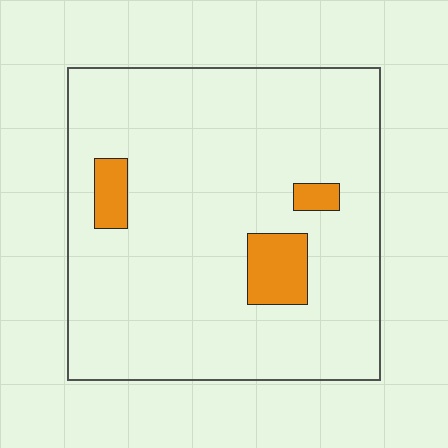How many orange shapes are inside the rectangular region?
3.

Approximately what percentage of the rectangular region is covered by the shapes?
Approximately 10%.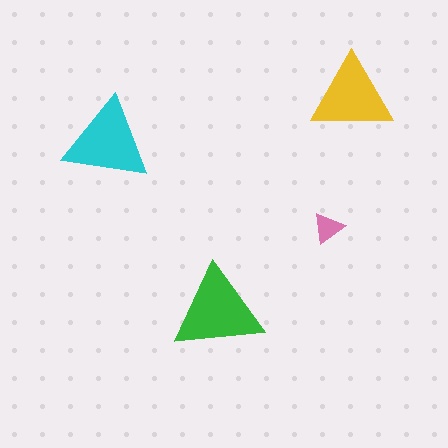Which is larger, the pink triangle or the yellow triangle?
The yellow one.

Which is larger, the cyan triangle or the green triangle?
The green one.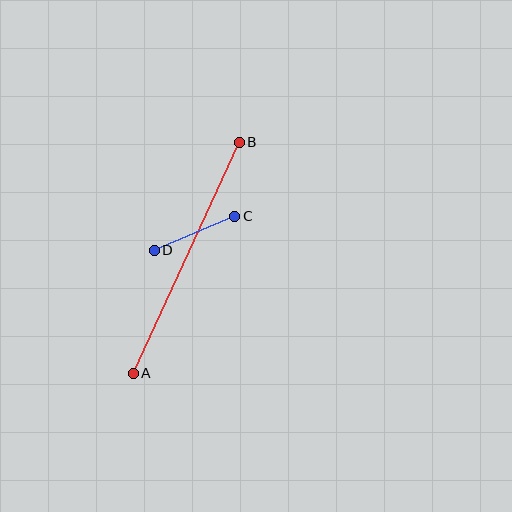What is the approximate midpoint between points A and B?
The midpoint is at approximately (186, 258) pixels.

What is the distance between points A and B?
The distance is approximately 254 pixels.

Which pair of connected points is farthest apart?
Points A and B are farthest apart.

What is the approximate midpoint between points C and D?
The midpoint is at approximately (194, 233) pixels.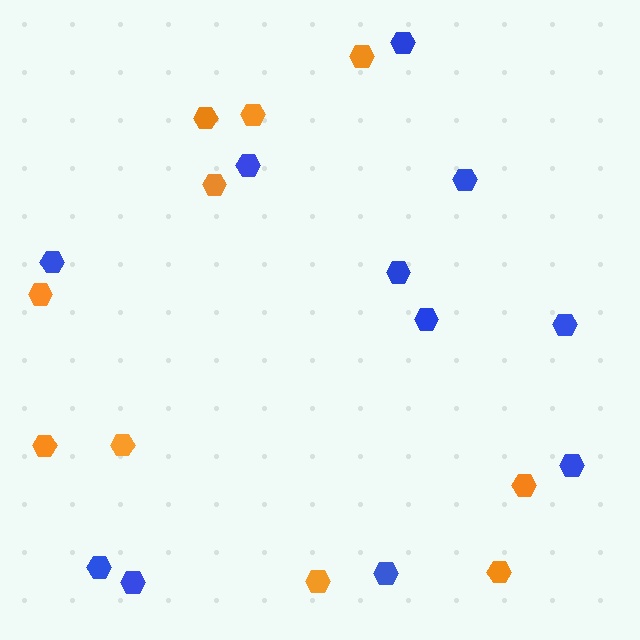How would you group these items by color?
There are 2 groups: one group of orange hexagons (10) and one group of blue hexagons (11).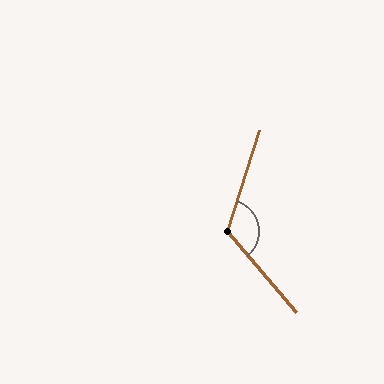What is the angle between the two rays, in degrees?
Approximately 122 degrees.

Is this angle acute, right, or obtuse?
It is obtuse.